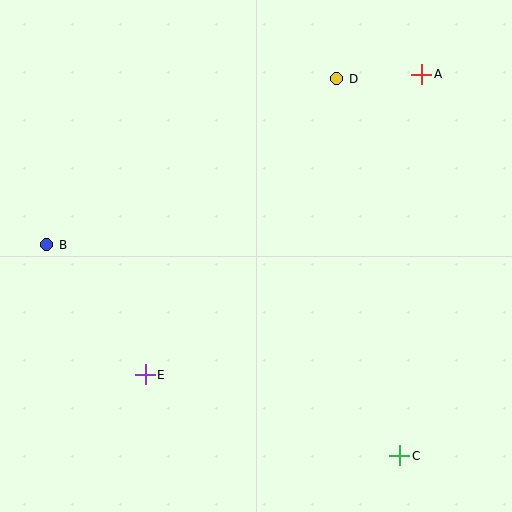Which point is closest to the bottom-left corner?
Point E is closest to the bottom-left corner.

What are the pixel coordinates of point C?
Point C is at (400, 456).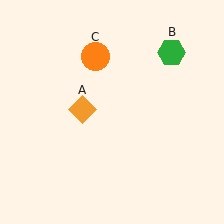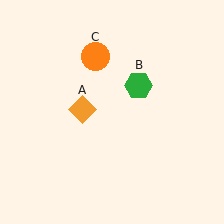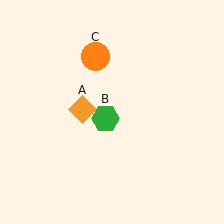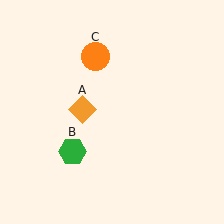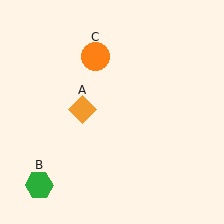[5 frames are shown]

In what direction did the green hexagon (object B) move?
The green hexagon (object B) moved down and to the left.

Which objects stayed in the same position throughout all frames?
Orange diamond (object A) and orange circle (object C) remained stationary.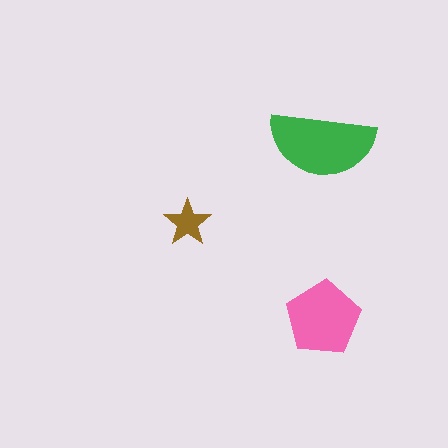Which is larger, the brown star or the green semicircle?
The green semicircle.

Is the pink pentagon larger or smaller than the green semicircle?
Smaller.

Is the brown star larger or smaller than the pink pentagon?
Smaller.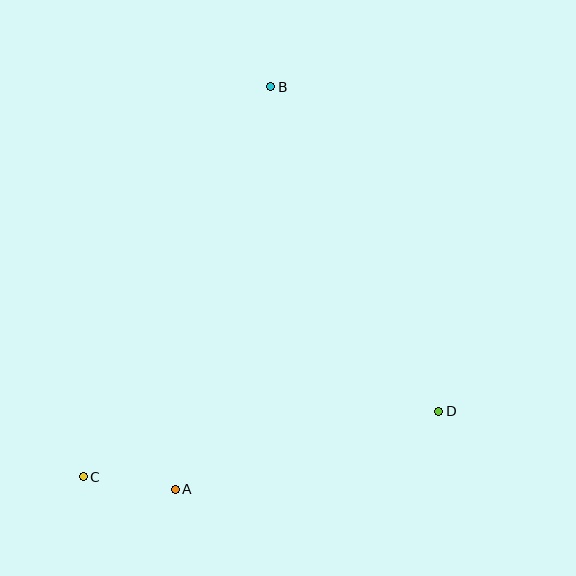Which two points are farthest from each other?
Points B and C are farthest from each other.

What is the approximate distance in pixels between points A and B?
The distance between A and B is approximately 414 pixels.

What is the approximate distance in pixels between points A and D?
The distance between A and D is approximately 275 pixels.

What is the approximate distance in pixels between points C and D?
The distance between C and D is approximately 362 pixels.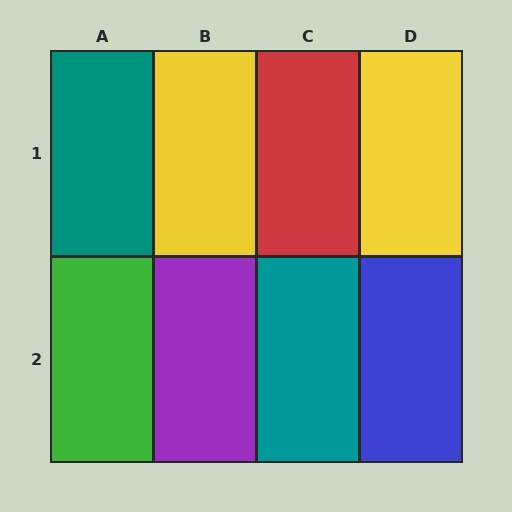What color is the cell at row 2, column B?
Purple.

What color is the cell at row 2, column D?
Blue.